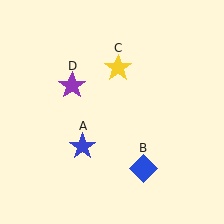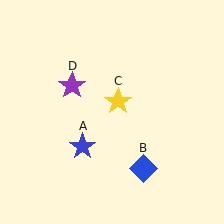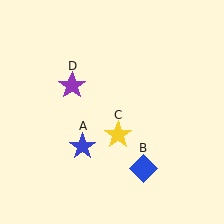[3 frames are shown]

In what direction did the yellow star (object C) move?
The yellow star (object C) moved down.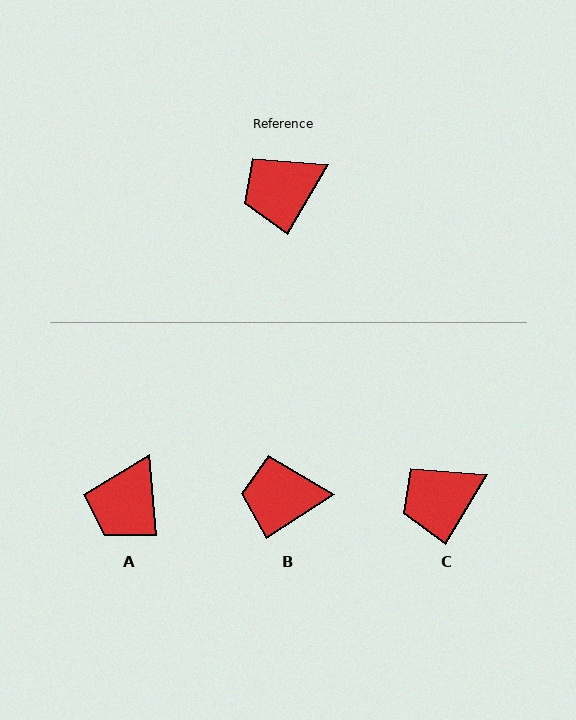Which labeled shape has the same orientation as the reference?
C.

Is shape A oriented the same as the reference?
No, it is off by about 36 degrees.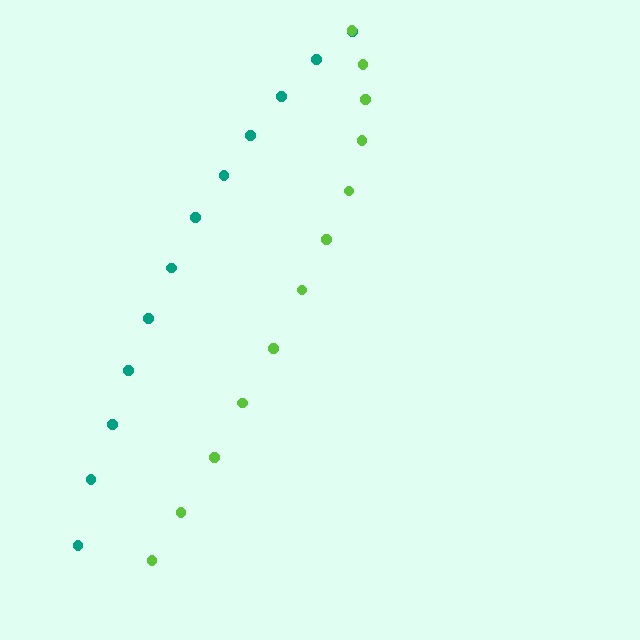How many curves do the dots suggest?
There are 2 distinct paths.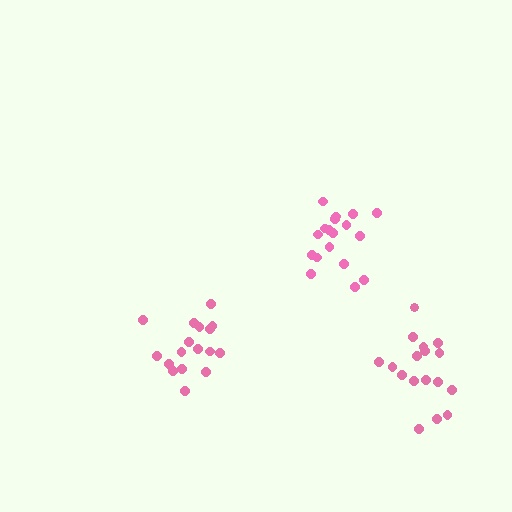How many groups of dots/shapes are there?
There are 3 groups.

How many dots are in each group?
Group 1: 17 dots, Group 2: 18 dots, Group 3: 17 dots (52 total).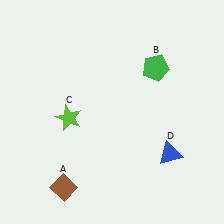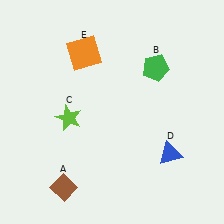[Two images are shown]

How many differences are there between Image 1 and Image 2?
There is 1 difference between the two images.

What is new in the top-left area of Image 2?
An orange square (E) was added in the top-left area of Image 2.